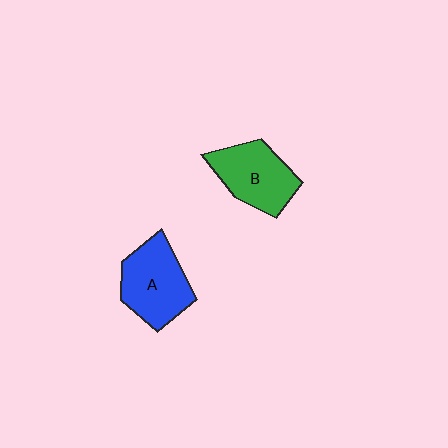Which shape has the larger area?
Shape A (blue).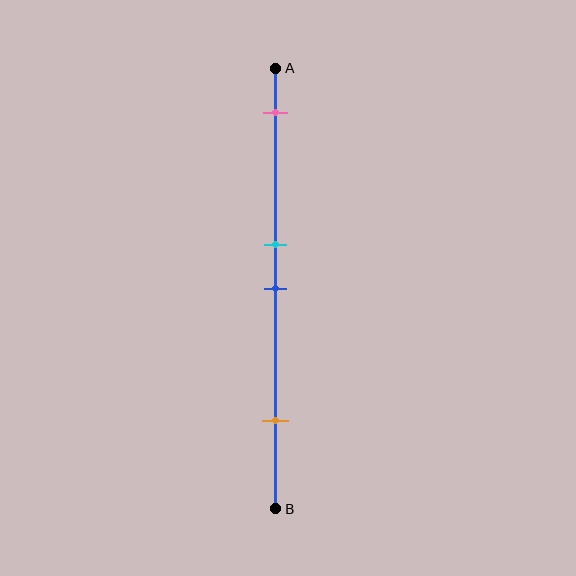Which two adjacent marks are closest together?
The cyan and blue marks are the closest adjacent pair.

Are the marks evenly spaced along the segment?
No, the marks are not evenly spaced.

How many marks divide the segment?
There are 4 marks dividing the segment.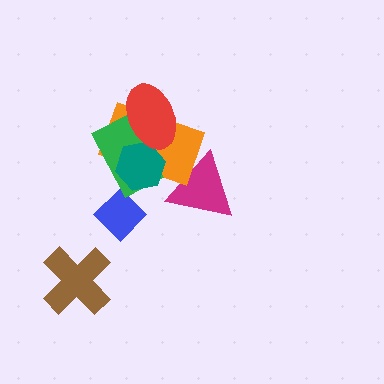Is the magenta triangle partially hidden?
Yes, it is partially covered by another shape.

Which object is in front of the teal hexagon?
The red ellipse is in front of the teal hexagon.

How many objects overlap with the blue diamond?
0 objects overlap with the blue diamond.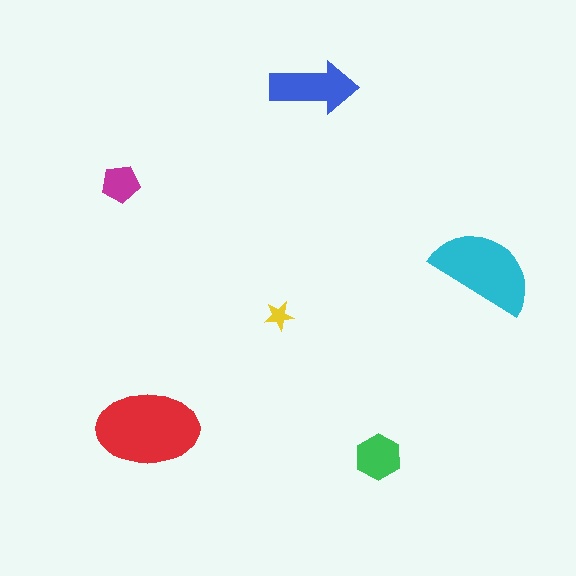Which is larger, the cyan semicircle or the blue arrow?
The cyan semicircle.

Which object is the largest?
The red ellipse.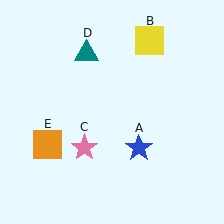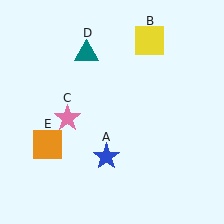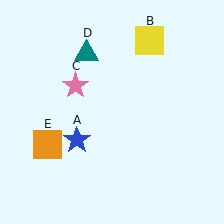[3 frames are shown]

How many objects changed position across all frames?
2 objects changed position: blue star (object A), pink star (object C).